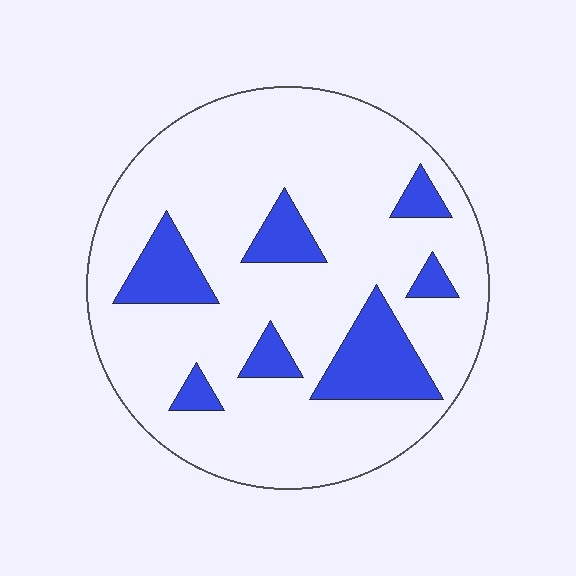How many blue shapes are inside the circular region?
7.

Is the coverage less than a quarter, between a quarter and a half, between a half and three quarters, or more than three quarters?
Less than a quarter.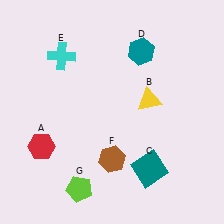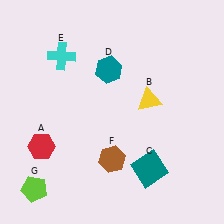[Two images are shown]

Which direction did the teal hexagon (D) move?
The teal hexagon (D) moved left.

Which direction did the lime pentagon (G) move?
The lime pentagon (G) moved left.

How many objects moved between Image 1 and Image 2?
2 objects moved between the two images.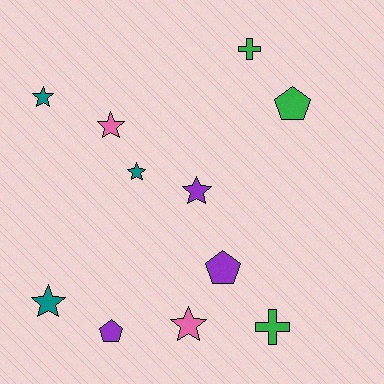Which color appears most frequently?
Teal, with 3 objects.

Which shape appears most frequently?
Star, with 6 objects.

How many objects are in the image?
There are 11 objects.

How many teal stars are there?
There are 3 teal stars.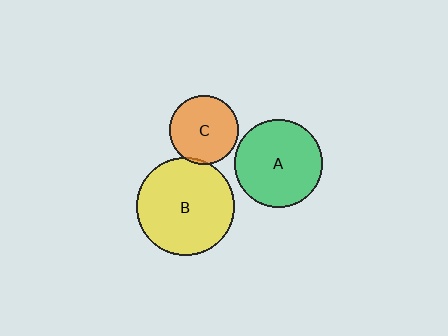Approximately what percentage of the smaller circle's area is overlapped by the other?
Approximately 5%.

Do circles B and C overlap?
Yes.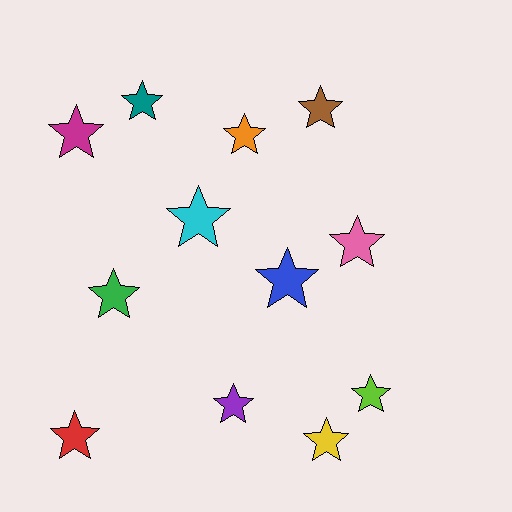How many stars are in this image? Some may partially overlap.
There are 12 stars.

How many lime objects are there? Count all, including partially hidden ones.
There is 1 lime object.